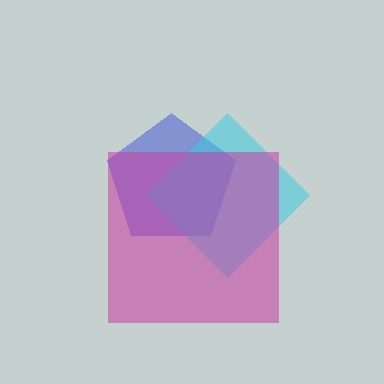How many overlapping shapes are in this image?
There are 3 overlapping shapes in the image.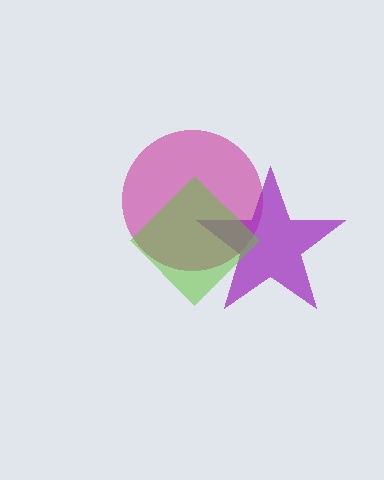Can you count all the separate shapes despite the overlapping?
Yes, there are 3 separate shapes.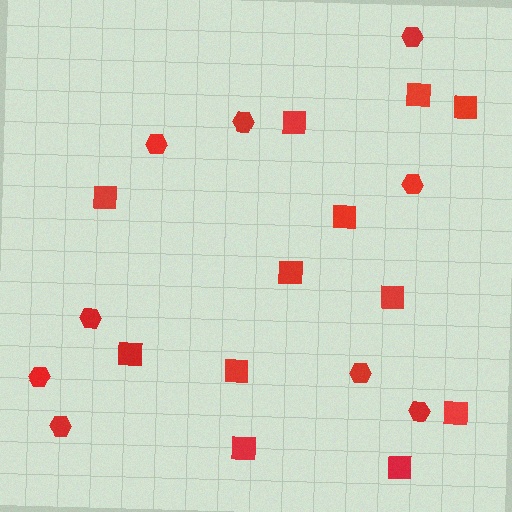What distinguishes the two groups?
There are 2 groups: one group of squares (12) and one group of hexagons (9).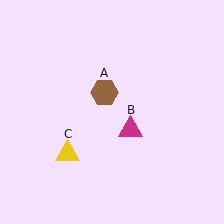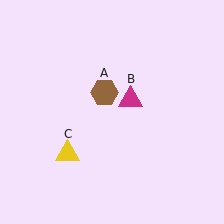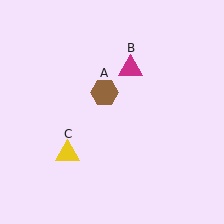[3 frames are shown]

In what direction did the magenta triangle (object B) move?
The magenta triangle (object B) moved up.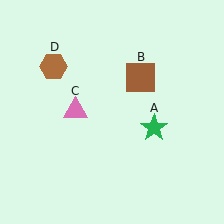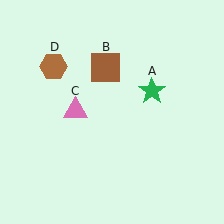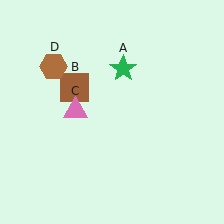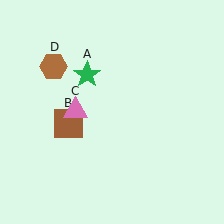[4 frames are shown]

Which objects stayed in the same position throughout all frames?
Pink triangle (object C) and brown hexagon (object D) remained stationary.